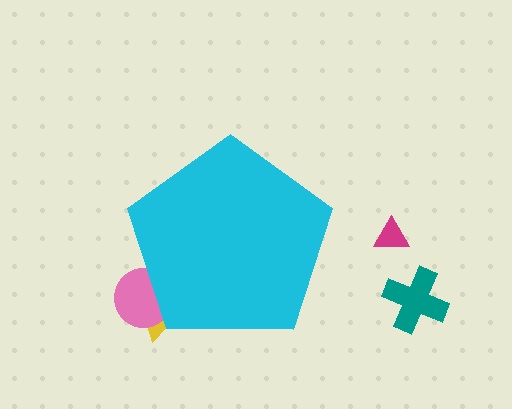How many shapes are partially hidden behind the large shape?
2 shapes are partially hidden.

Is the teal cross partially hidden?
No, the teal cross is fully visible.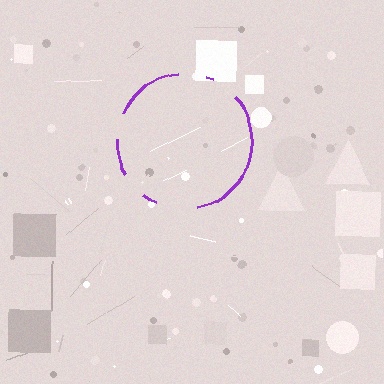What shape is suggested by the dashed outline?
The dashed outline suggests a circle.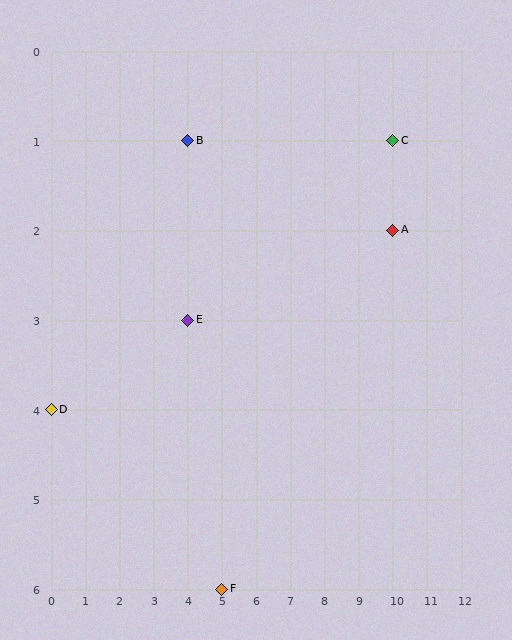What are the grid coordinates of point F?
Point F is at grid coordinates (5, 6).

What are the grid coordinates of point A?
Point A is at grid coordinates (10, 2).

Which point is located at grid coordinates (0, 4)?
Point D is at (0, 4).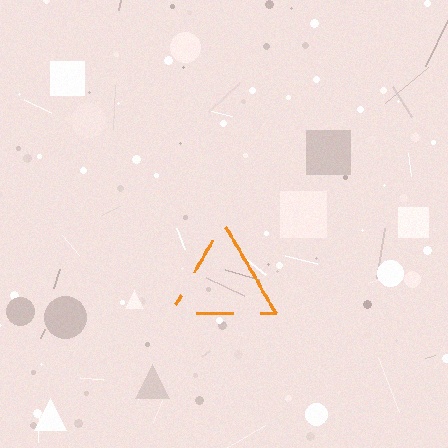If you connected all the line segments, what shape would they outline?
They would outline a triangle.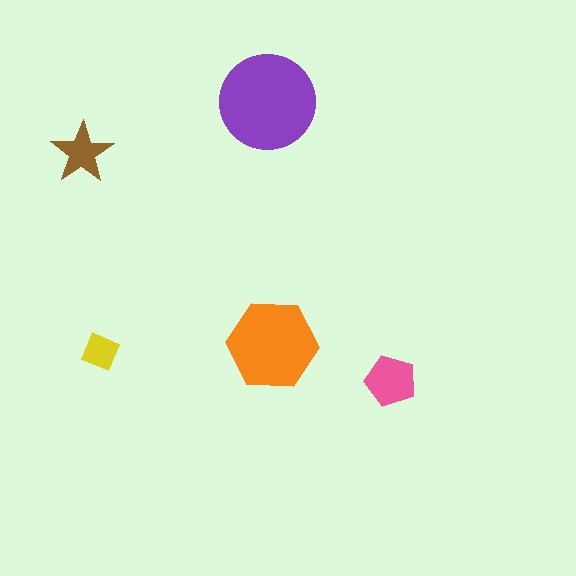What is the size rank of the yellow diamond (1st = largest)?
5th.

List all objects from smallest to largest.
The yellow diamond, the brown star, the pink pentagon, the orange hexagon, the purple circle.